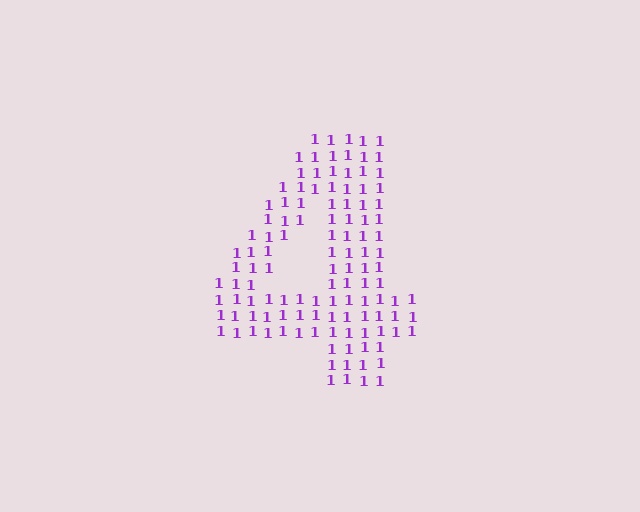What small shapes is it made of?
It is made of small digit 1's.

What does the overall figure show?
The overall figure shows the digit 4.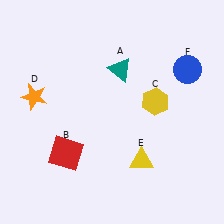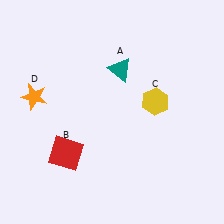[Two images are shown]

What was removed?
The yellow triangle (E), the blue circle (F) were removed in Image 2.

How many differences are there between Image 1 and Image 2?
There are 2 differences between the two images.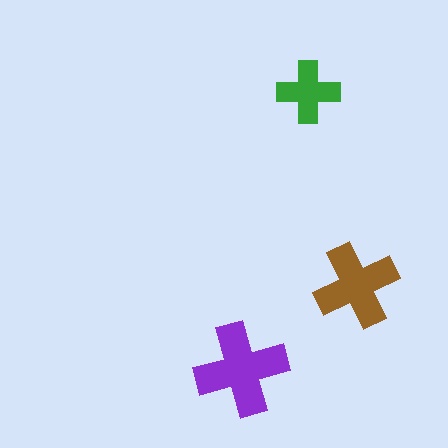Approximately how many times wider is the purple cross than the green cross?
About 1.5 times wider.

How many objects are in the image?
There are 3 objects in the image.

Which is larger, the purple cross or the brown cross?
The purple one.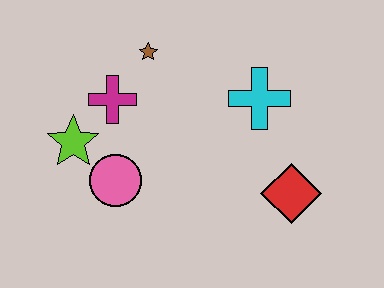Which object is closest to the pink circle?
The lime star is closest to the pink circle.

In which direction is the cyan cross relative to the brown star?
The cyan cross is to the right of the brown star.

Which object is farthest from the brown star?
The red diamond is farthest from the brown star.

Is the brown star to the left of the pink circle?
No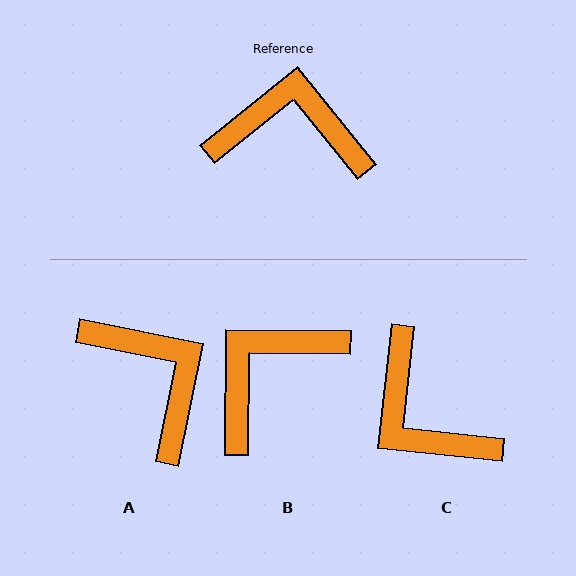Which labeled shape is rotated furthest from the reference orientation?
C, about 135 degrees away.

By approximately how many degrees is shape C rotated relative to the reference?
Approximately 135 degrees counter-clockwise.